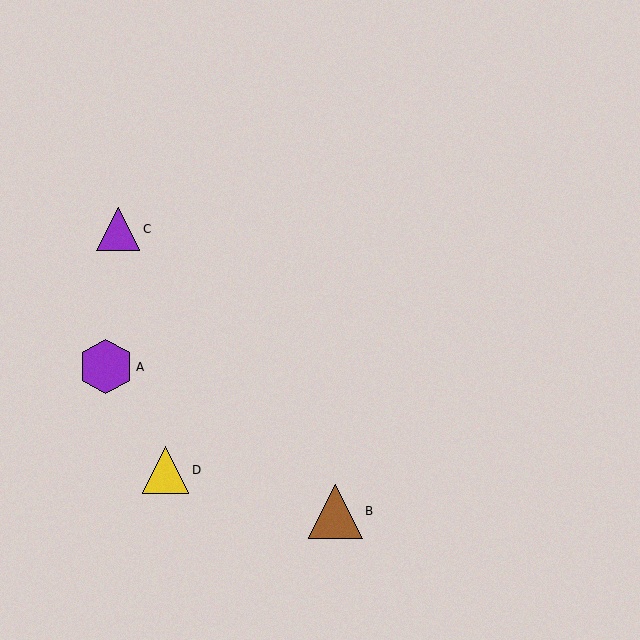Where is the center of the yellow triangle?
The center of the yellow triangle is at (166, 470).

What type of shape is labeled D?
Shape D is a yellow triangle.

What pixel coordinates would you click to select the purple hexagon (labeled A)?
Click at (106, 367) to select the purple hexagon A.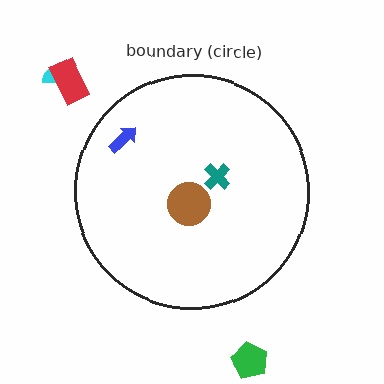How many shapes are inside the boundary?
3 inside, 3 outside.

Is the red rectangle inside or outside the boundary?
Outside.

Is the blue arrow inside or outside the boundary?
Inside.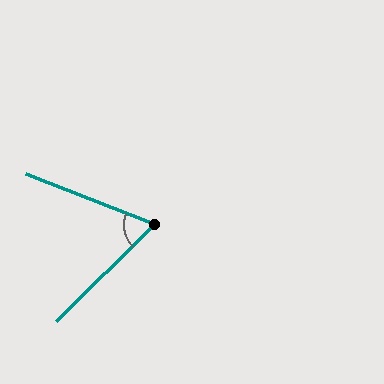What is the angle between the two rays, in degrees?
Approximately 66 degrees.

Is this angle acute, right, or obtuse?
It is acute.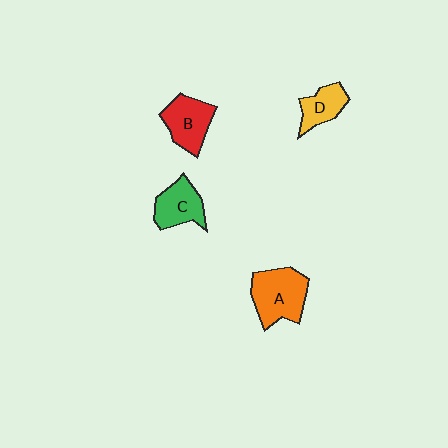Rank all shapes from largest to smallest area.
From largest to smallest: A (orange), B (red), C (green), D (yellow).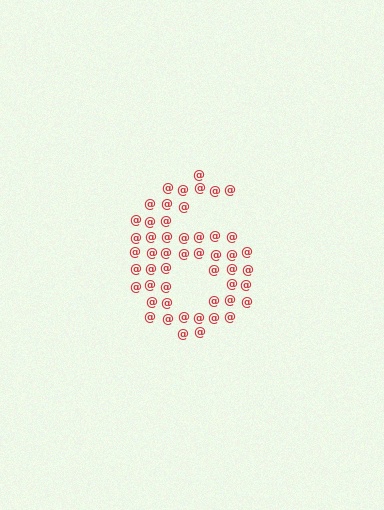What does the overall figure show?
The overall figure shows the digit 6.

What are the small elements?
The small elements are at signs.